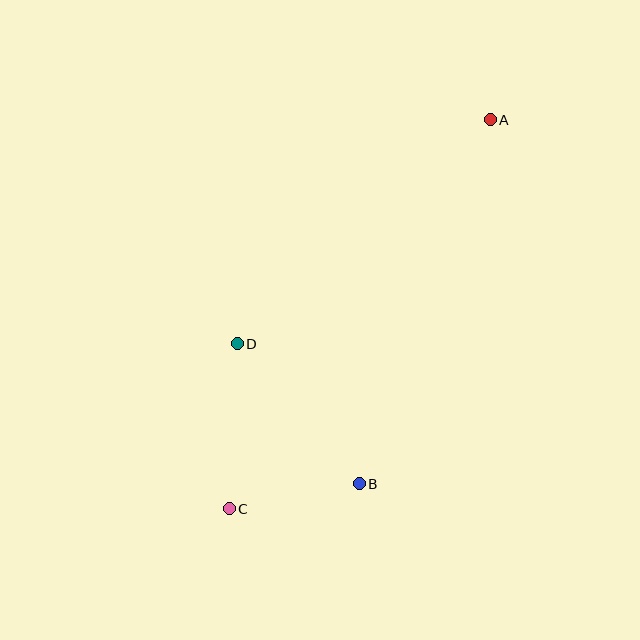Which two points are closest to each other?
Points B and C are closest to each other.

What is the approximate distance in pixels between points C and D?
The distance between C and D is approximately 165 pixels.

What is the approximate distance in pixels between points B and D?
The distance between B and D is approximately 186 pixels.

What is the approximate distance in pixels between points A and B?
The distance between A and B is approximately 387 pixels.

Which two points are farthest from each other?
Points A and C are farthest from each other.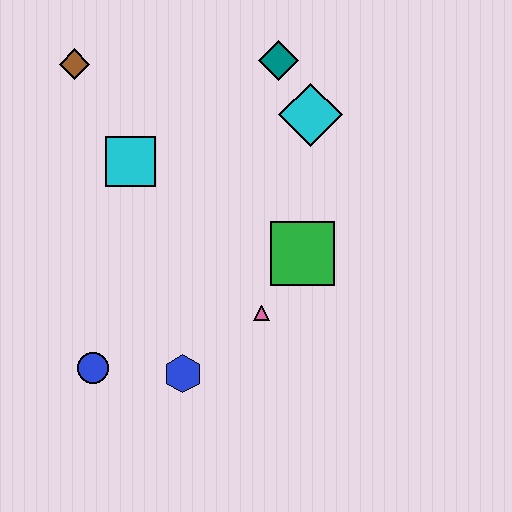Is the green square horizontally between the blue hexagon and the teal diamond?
No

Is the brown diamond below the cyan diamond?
No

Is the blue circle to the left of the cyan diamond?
Yes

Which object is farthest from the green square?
The brown diamond is farthest from the green square.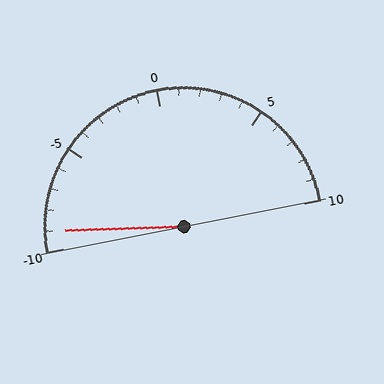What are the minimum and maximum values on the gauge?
The gauge ranges from -10 to 10.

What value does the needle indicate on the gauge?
The needle indicates approximately -9.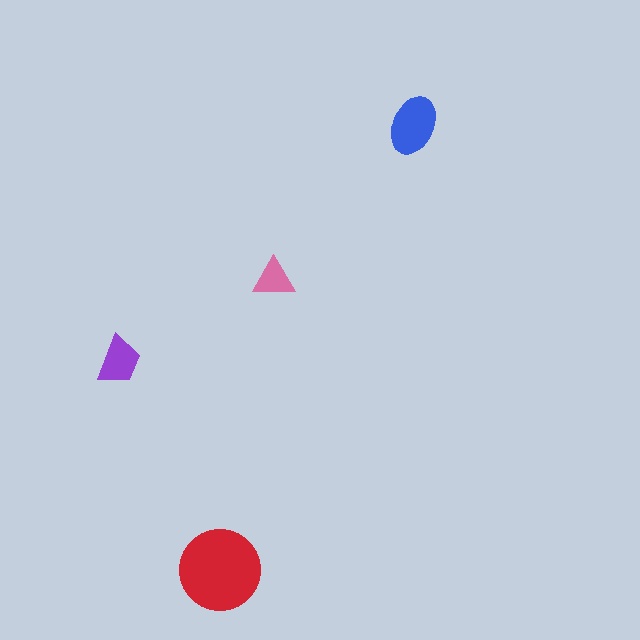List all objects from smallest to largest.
The pink triangle, the purple trapezoid, the blue ellipse, the red circle.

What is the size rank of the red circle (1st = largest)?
1st.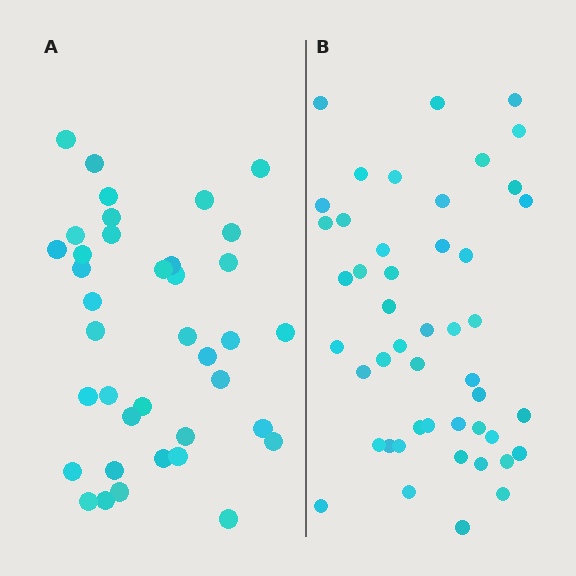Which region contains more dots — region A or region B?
Region B (the right region) has more dots.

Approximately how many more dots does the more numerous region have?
Region B has roughly 8 or so more dots than region A.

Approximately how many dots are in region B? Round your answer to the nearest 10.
About 50 dots. (The exact count is 47, which rounds to 50.)